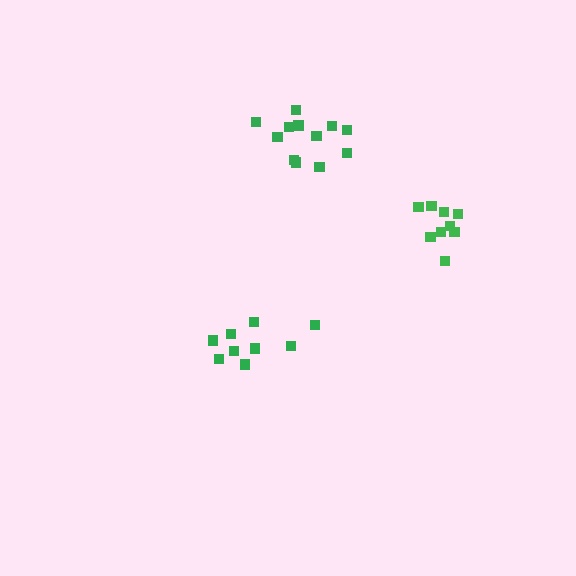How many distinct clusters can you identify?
There are 3 distinct clusters.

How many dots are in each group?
Group 1: 9 dots, Group 2: 9 dots, Group 3: 12 dots (30 total).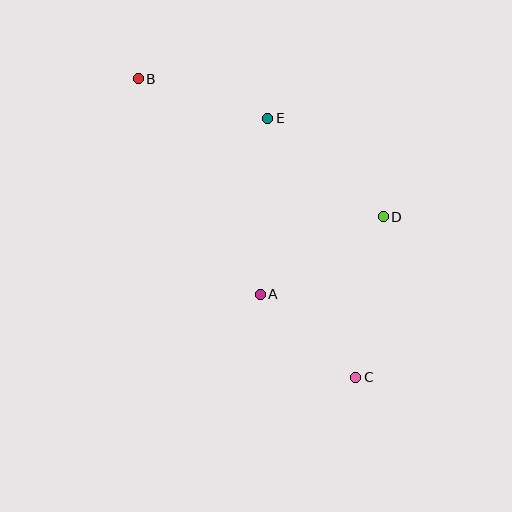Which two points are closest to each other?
Points A and C are closest to each other.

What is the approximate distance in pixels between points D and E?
The distance between D and E is approximately 152 pixels.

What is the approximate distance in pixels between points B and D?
The distance between B and D is approximately 281 pixels.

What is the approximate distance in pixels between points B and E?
The distance between B and E is approximately 136 pixels.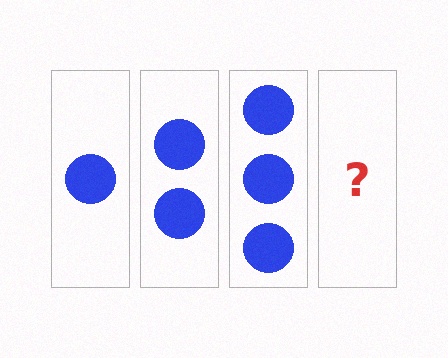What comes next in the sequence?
The next element should be 4 circles.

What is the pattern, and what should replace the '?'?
The pattern is that each step adds one more circle. The '?' should be 4 circles.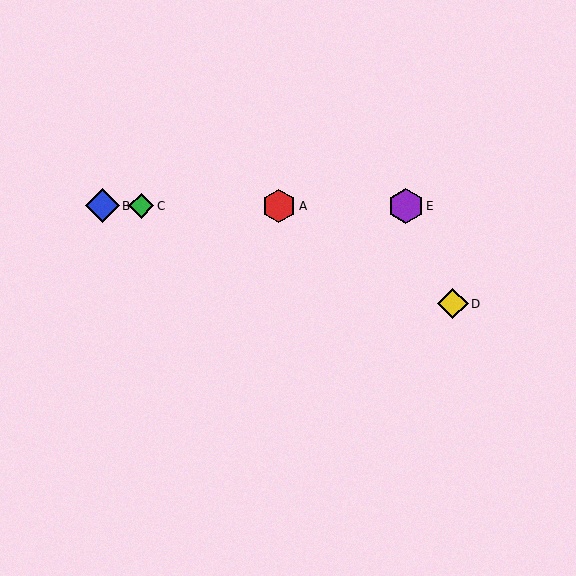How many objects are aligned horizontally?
4 objects (A, B, C, E) are aligned horizontally.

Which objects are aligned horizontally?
Objects A, B, C, E are aligned horizontally.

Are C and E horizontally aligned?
Yes, both are at y≈206.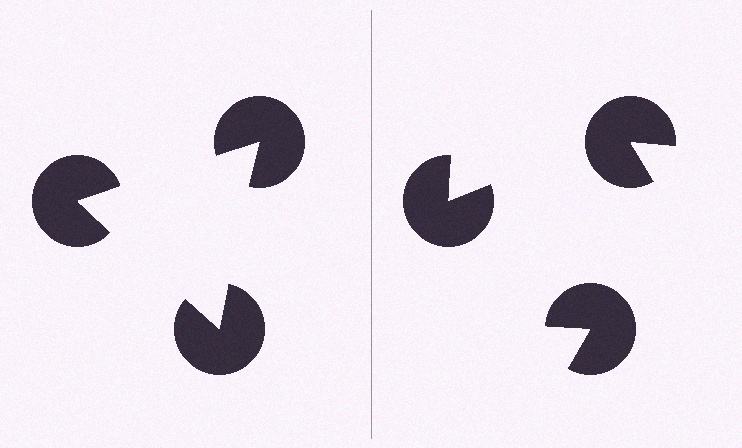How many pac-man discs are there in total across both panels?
6 — 3 on each side.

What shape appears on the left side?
An illusory triangle.